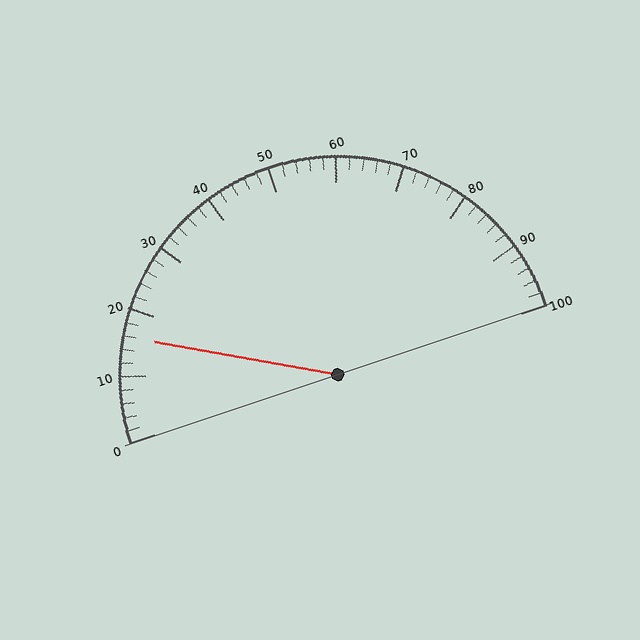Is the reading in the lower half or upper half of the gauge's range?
The reading is in the lower half of the range (0 to 100).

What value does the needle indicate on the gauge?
The needle indicates approximately 16.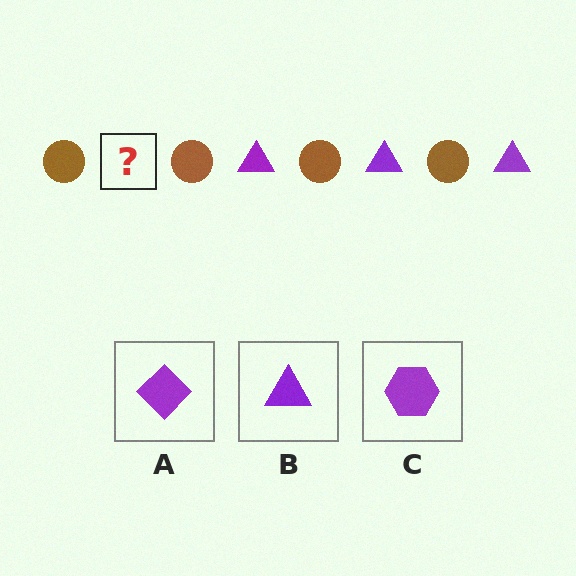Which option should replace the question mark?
Option B.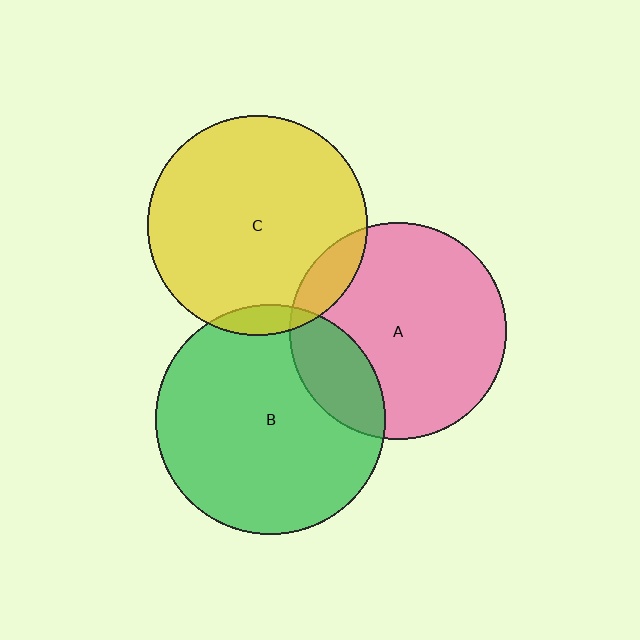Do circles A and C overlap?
Yes.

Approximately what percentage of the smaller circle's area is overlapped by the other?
Approximately 10%.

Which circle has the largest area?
Circle B (green).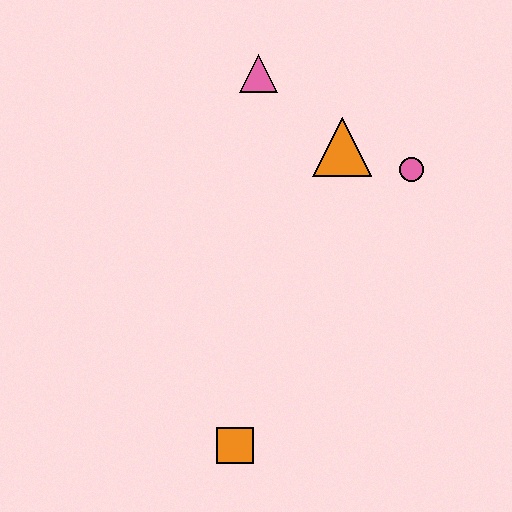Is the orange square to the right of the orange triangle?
No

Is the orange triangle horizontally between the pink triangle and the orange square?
No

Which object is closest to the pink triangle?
The orange triangle is closest to the pink triangle.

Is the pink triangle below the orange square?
No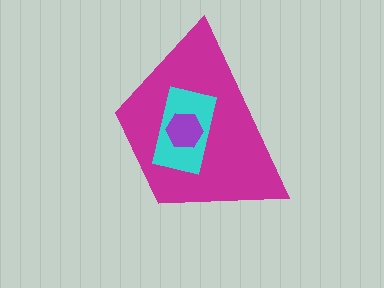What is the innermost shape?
The purple hexagon.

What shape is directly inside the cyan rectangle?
The purple hexagon.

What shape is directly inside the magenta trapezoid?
The cyan rectangle.